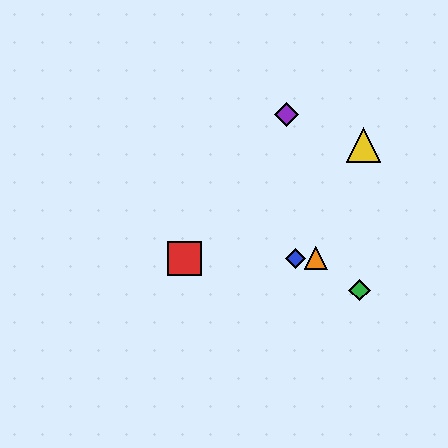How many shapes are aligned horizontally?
3 shapes (the red square, the blue diamond, the orange triangle) are aligned horizontally.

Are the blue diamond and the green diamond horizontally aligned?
No, the blue diamond is at y≈258 and the green diamond is at y≈290.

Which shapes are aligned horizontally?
The red square, the blue diamond, the orange triangle are aligned horizontally.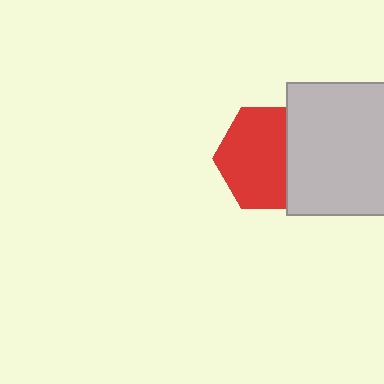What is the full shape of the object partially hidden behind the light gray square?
The partially hidden object is a red hexagon.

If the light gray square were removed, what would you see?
You would see the complete red hexagon.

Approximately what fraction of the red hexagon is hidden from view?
Roughly 33% of the red hexagon is hidden behind the light gray square.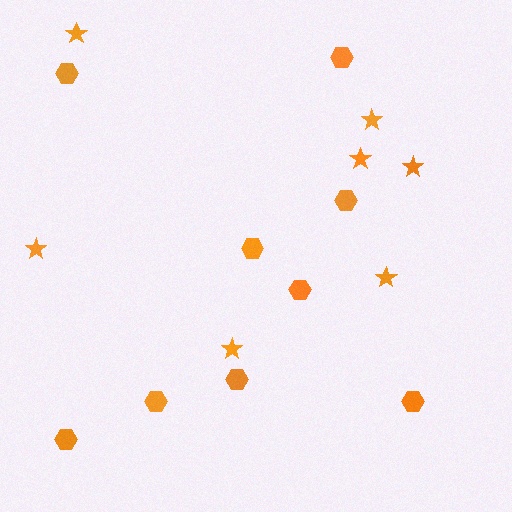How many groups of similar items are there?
There are 2 groups: one group of stars (7) and one group of hexagons (9).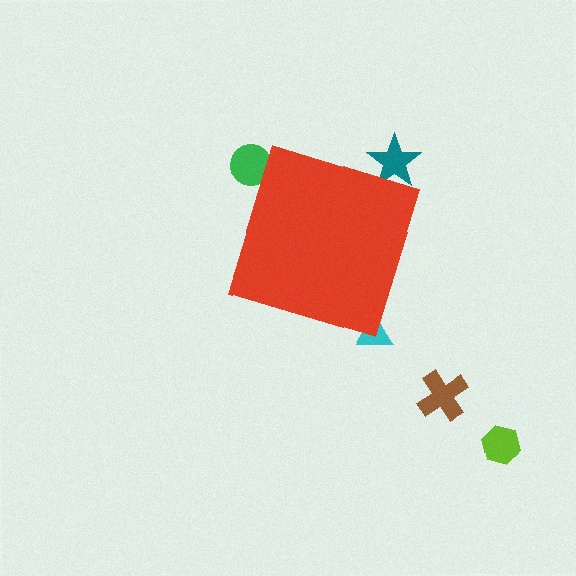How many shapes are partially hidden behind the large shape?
3 shapes are partially hidden.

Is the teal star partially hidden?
Yes, the teal star is partially hidden behind the red diamond.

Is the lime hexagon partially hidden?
No, the lime hexagon is fully visible.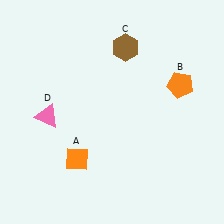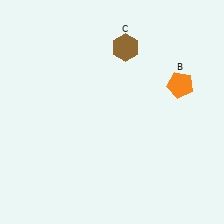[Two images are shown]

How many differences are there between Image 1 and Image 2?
There are 2 differences between the two images.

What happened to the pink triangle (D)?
The pink triangle (D) was removed in Image 2. It was in the bottom-left area of Image 1.